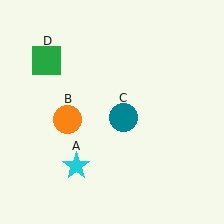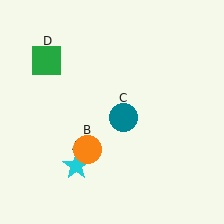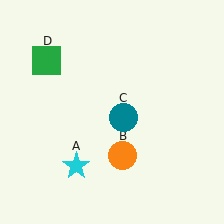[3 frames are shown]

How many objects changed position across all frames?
1 object changed position: orange circle (object B).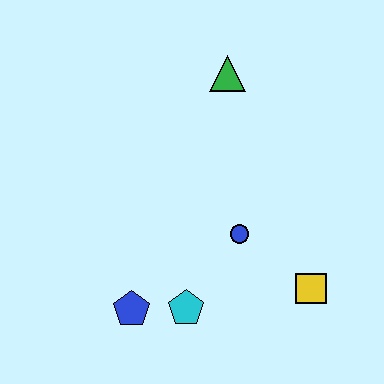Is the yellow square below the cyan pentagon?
No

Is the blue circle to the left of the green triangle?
No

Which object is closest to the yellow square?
The blue circle is closest to the yellow square.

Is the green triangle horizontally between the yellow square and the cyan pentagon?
Yes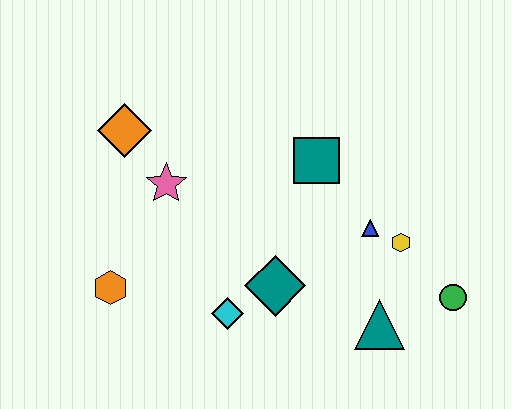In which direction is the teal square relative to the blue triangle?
The teal square is above the blue triangle.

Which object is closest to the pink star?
The orange diamond is closest to the pink star.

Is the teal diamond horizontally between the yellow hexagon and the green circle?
No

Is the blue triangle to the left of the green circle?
Yes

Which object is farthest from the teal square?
The orange hexagon is farthest from the teal square.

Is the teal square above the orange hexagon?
Yes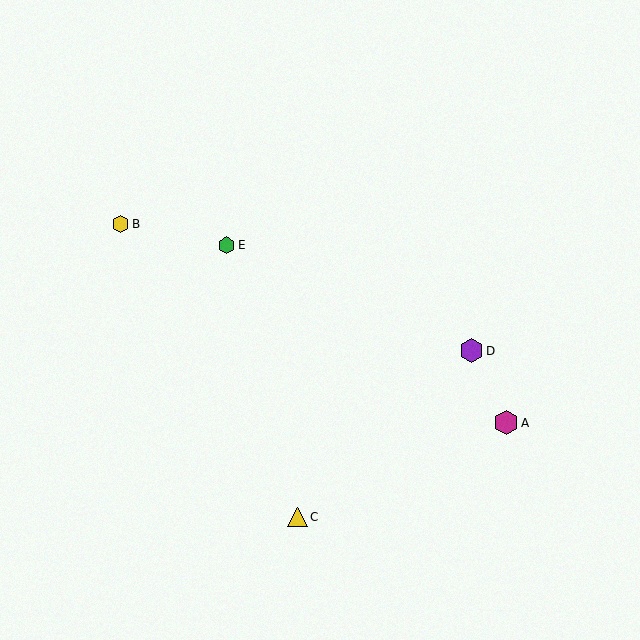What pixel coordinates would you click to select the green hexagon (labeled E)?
Click at (227, 245) to select the green hexagon E.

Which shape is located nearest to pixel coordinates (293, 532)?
The yellow triangle (labeled C) at (298, 517) is nearest to that location.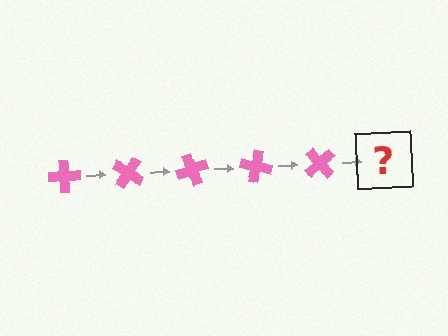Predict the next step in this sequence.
The next step is a pink cross rotated 175 degrees.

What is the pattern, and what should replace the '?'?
The pattern is that the cross rotates 35 degrees each step. The '?' should be a pink cross rotated 175 degrees.